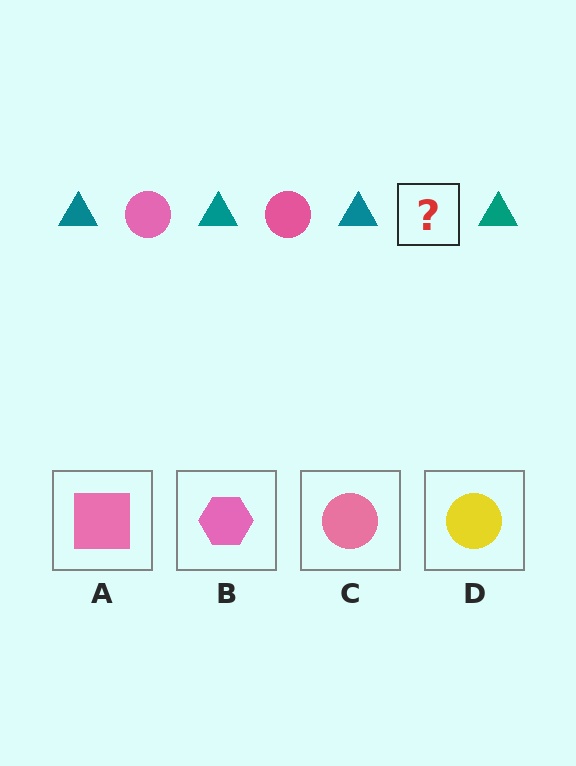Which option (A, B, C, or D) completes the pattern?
C.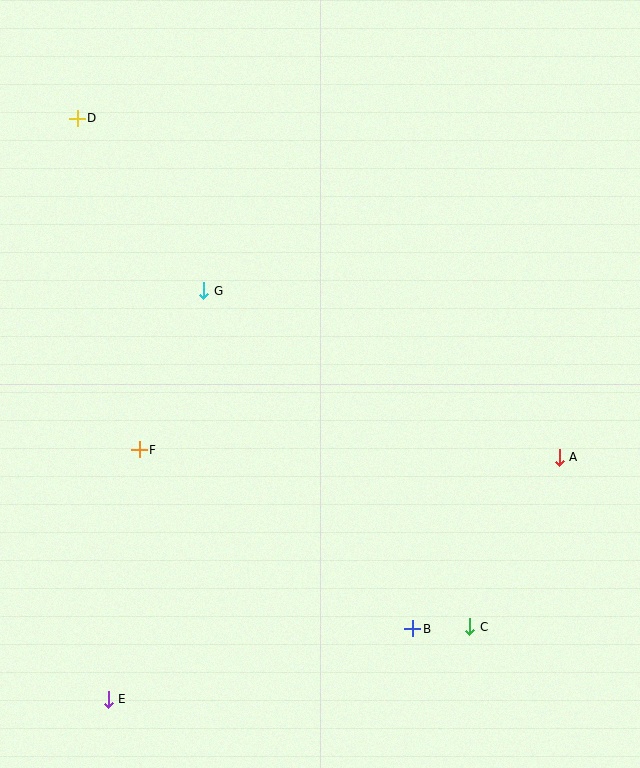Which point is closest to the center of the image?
Point G at (204, 291) is closest to the center.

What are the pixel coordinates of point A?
Point A is at (559, 457).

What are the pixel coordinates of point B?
Point B is at (413, 629).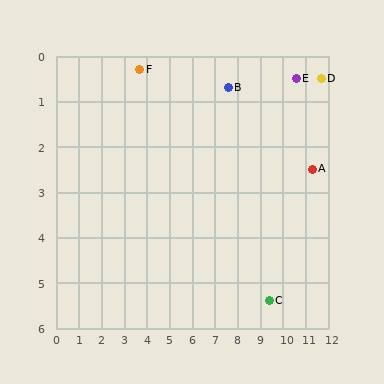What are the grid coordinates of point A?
Point A is at approximately (11.3, 2.5).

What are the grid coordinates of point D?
Point D is at approximately (11.7, 0.5).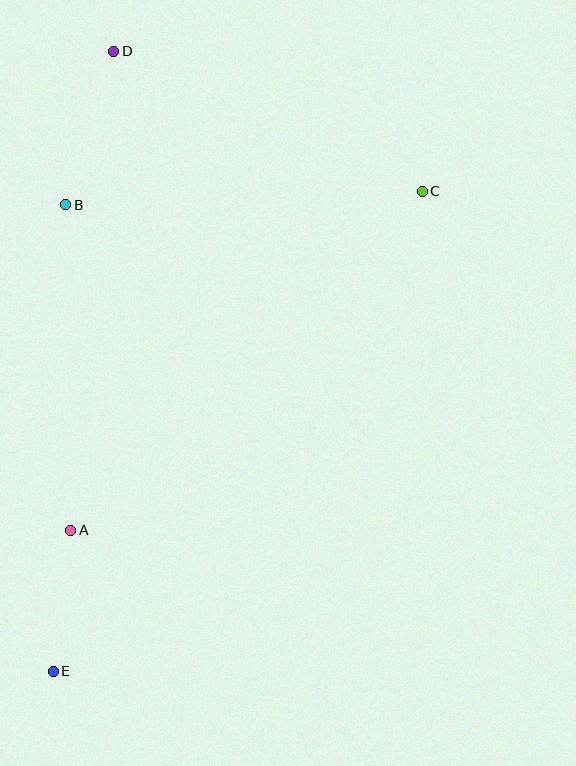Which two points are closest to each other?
Points A and E are closest to each other.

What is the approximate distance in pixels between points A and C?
The distance between A and C is approximately 488 pixels.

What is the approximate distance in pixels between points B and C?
The distance between B and C is approximately 357 pixels.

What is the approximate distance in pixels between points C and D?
The distance between C and D is approximately 339 pixels.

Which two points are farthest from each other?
Points D and E are farthest from each other.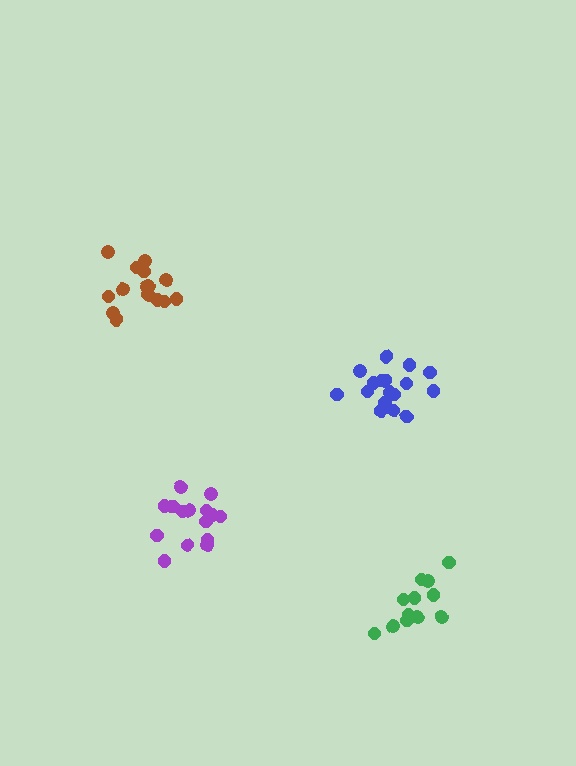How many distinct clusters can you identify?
There are 4 distinct clusters.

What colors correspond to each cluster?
The clusters are colored: purple, blue, green, brown.